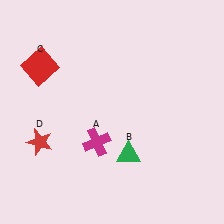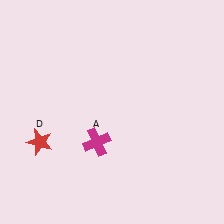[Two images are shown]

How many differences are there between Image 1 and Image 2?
There are 2 differences between the two images.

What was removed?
The red square (C), the green triangle (B) were removed in Image 2.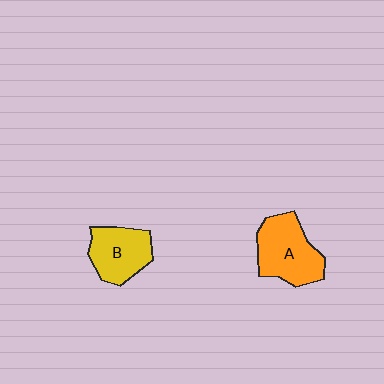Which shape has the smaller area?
Shape B (yellow).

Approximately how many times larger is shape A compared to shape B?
Approximately 1.2 times.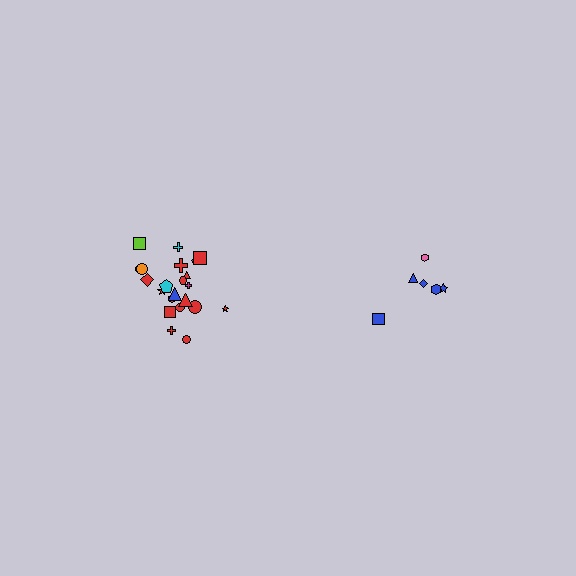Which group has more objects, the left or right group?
The left group.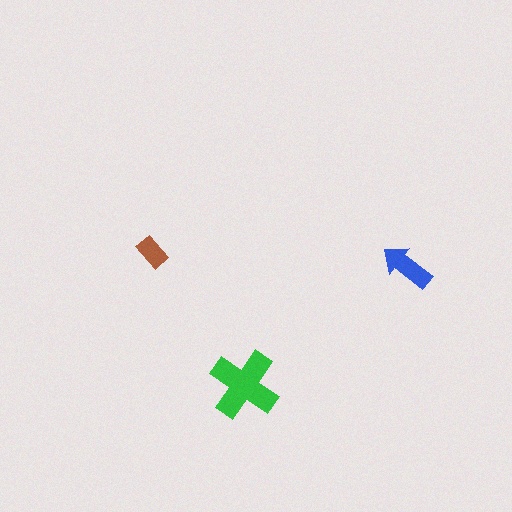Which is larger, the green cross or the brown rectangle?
The green cross.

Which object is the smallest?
The brown rectangle.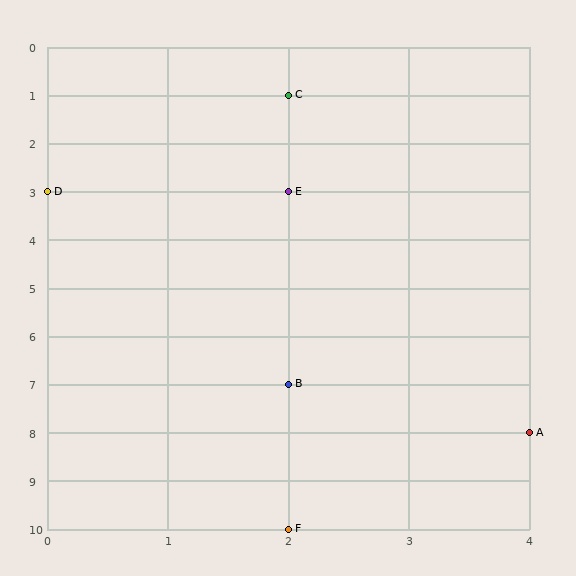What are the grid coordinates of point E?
Point E is at grid coordinates (2, 3).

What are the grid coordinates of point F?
Point F is at grid coordinates (2, 10).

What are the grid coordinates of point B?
Point B is at grid coordinates (2, 7).